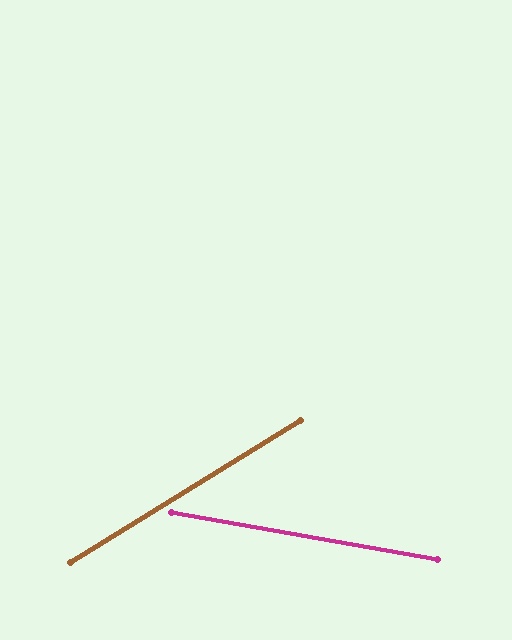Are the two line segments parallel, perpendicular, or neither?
Neither parallel nor perpendicular — they differ by about 42°.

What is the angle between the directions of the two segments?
Approximately 42 degrees.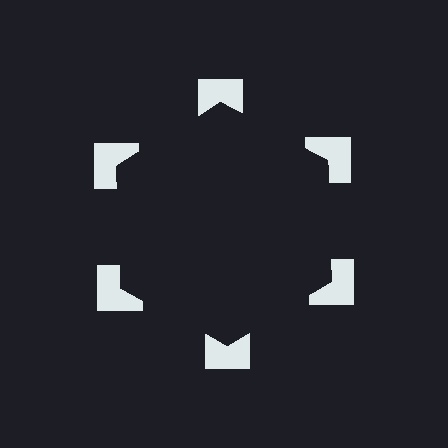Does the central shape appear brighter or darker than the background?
It typically appears slightly darker than the background, even though no actual brightness change is drawn.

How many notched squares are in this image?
There are 6 — one at each vertex of the illusory hexagon.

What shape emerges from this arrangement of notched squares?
An illusory hexagon — its edges are inferred from the aligned wedge cuts in the notched squares, not physically drawn.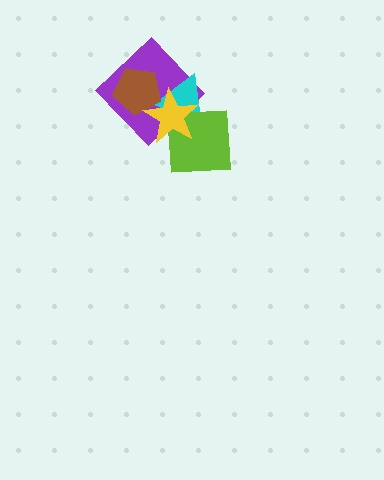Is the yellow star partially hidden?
No, no other shape covers it.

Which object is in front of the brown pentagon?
The yellow star is in front of the brown pentagon.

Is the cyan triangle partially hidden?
Yes, it is partially covered by another shape.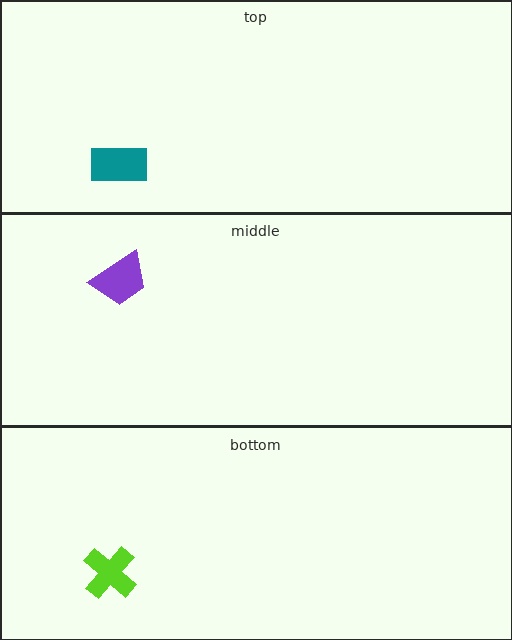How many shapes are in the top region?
1.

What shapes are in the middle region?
The purple trapezoid.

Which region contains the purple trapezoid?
The middle region.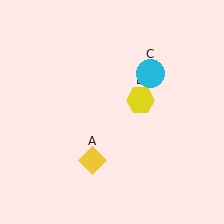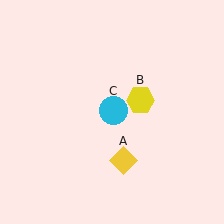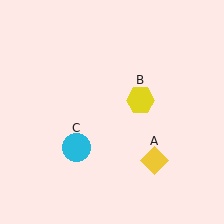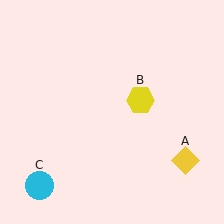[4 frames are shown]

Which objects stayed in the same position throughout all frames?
Yellow hexagon (object B) remained stationary.